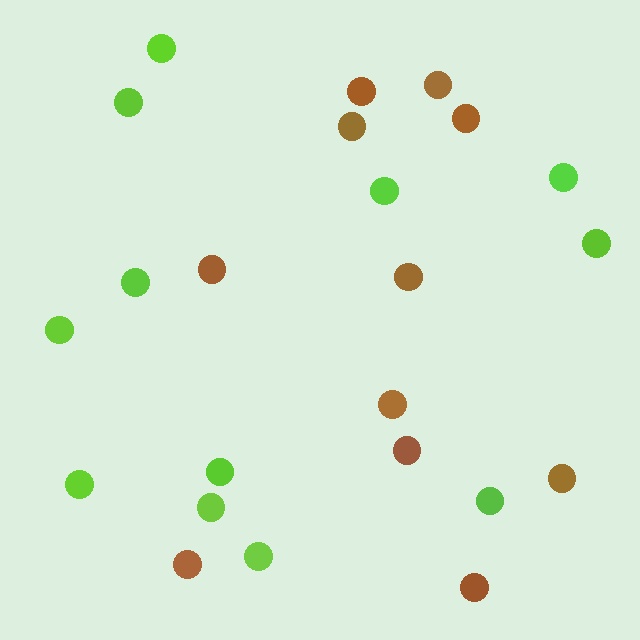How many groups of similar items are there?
There are 2 groups: one group of brown circles (11) and one group of lime circles (12).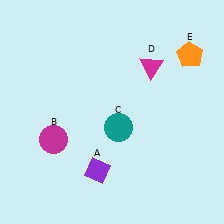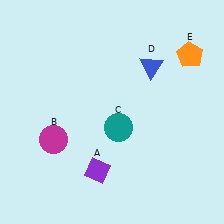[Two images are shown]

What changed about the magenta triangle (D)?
In Image 1, D is magenta. In Image 2, it changed to blue.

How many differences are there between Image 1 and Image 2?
There is 1 difference between the two images.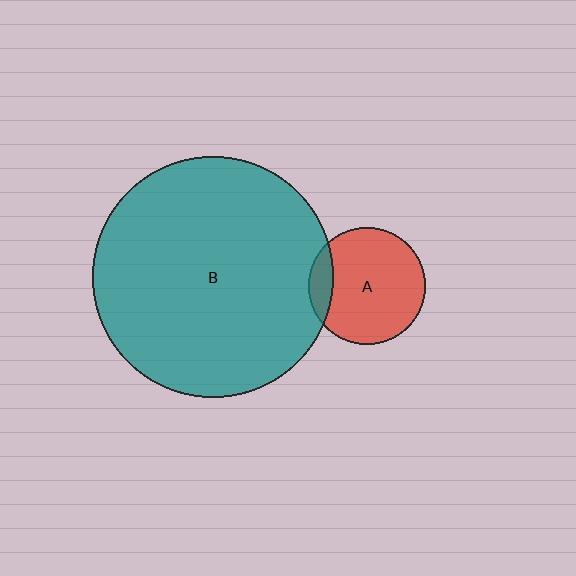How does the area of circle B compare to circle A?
Approximately 4.2 times.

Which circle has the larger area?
Circle B (teal).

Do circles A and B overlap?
Yes.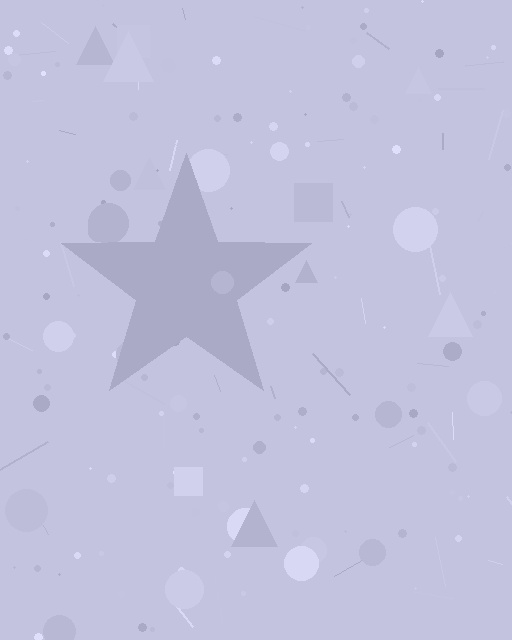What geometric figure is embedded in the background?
A star is embedded in the background.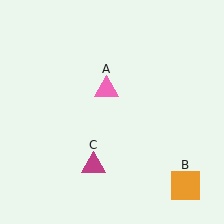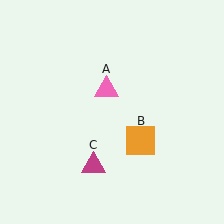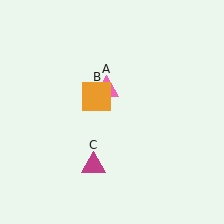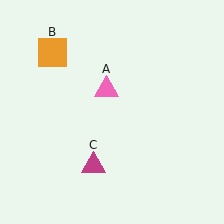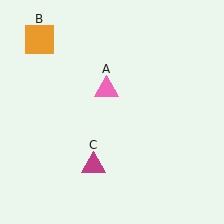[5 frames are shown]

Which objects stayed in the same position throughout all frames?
Pink triangle (object A) and magenta triangle (object C) remained stationary.